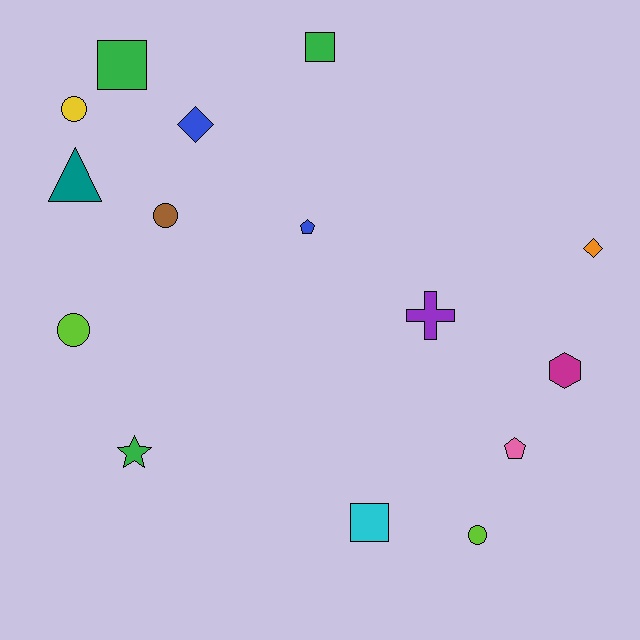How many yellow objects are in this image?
There is 1 yellow object.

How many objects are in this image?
There are 15 objects.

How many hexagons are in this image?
There is 1 hexagon.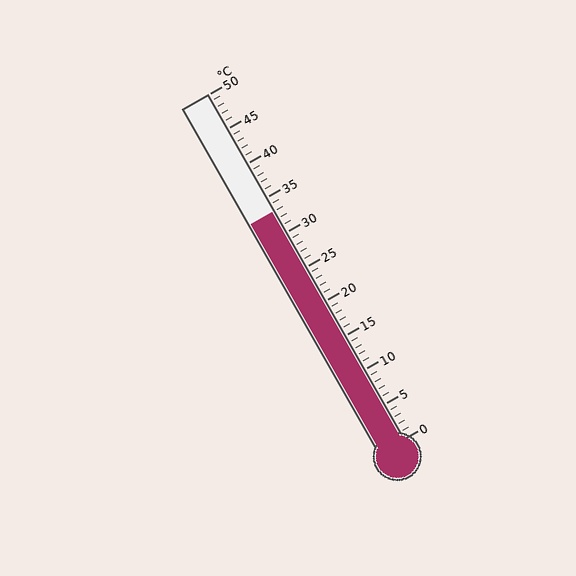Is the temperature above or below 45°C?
The temperature is below 45°C.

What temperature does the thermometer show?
The thermometer shows approximately 33°C.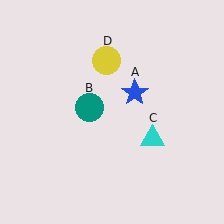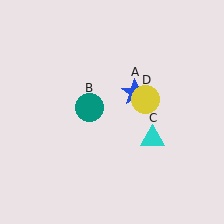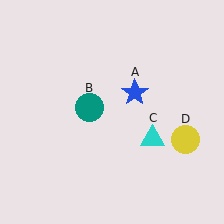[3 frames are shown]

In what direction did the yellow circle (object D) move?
The yellow circle (object D) moved down and to the right.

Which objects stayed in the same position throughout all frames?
Blue star (object A) and teal circle (object B) and cyan triangle (object C) remained stationary.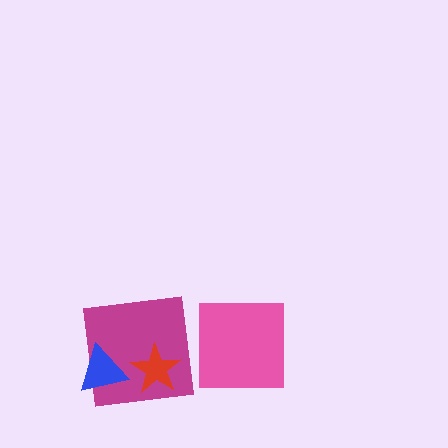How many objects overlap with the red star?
1 object overlaps with the red star.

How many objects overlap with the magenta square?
2 objects overlap with the magenta square.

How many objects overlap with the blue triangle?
1 object overlaps with the blue triangle.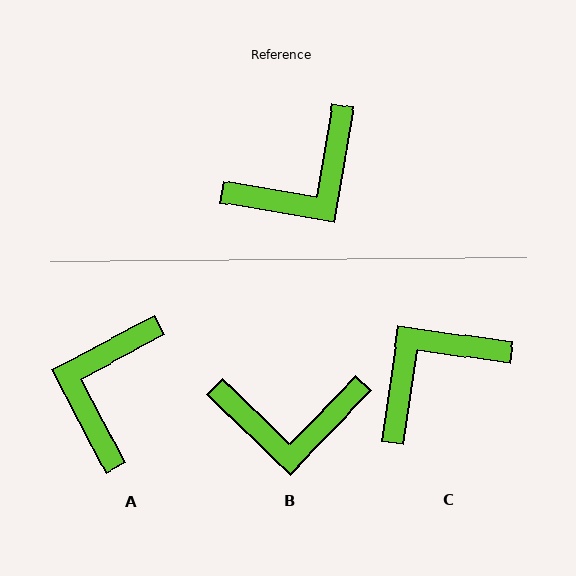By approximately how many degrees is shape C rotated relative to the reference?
Approximately 178 degrees clockwise.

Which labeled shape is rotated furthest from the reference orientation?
C, about 178 degrees away.